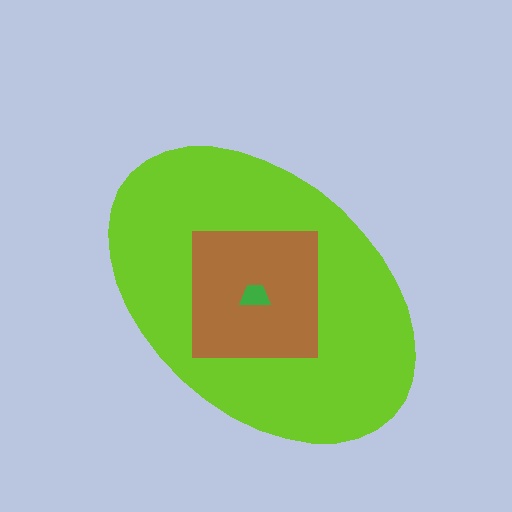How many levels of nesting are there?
3.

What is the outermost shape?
The lime ellipse.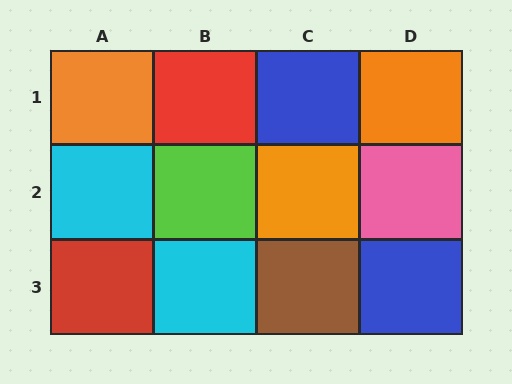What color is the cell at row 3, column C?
Brown.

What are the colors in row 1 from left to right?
Orange, red, blue, orange.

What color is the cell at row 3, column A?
Red.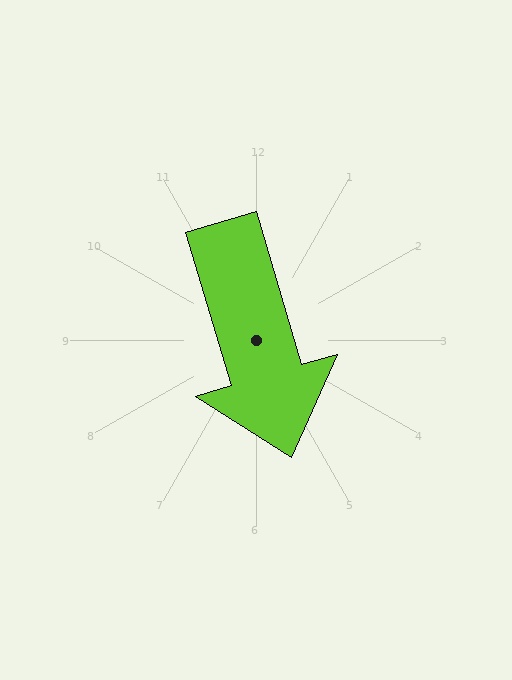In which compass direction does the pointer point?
South.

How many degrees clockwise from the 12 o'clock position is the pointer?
Approximately 163 degrees.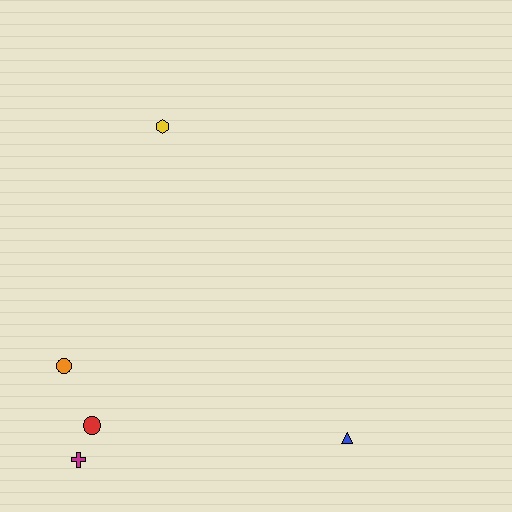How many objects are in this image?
There are 5 objects.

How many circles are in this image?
There are 2 circles.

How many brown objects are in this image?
There are no brown objects.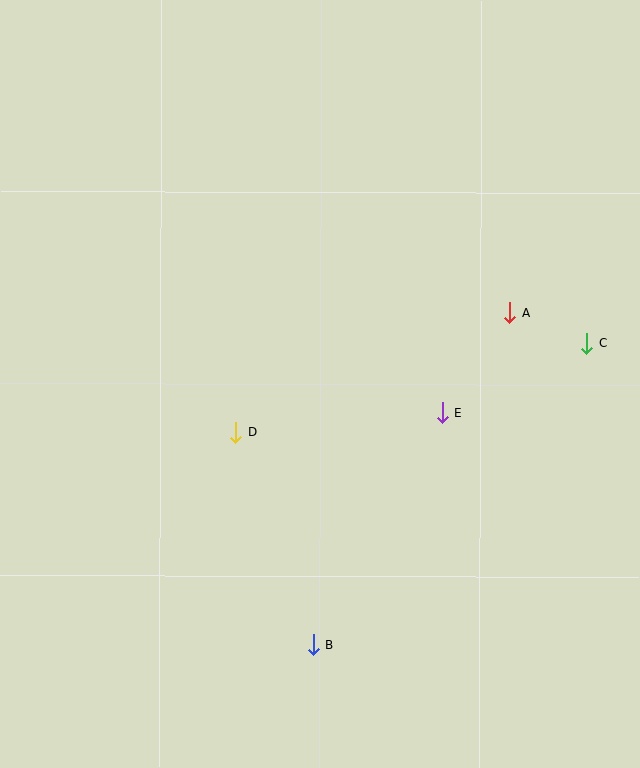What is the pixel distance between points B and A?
The distance between B and A is 386 pixels.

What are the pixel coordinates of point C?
Point C is at (587, 343).